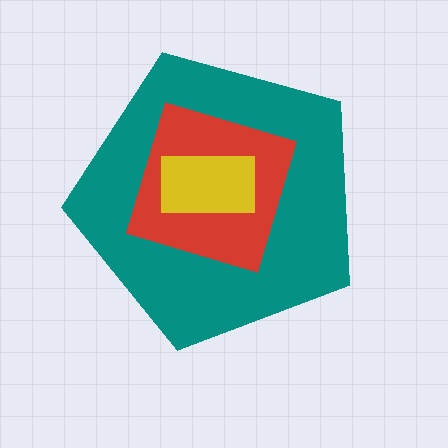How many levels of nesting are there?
3.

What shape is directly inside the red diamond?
The yellow rectangle.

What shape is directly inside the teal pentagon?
The red diamond.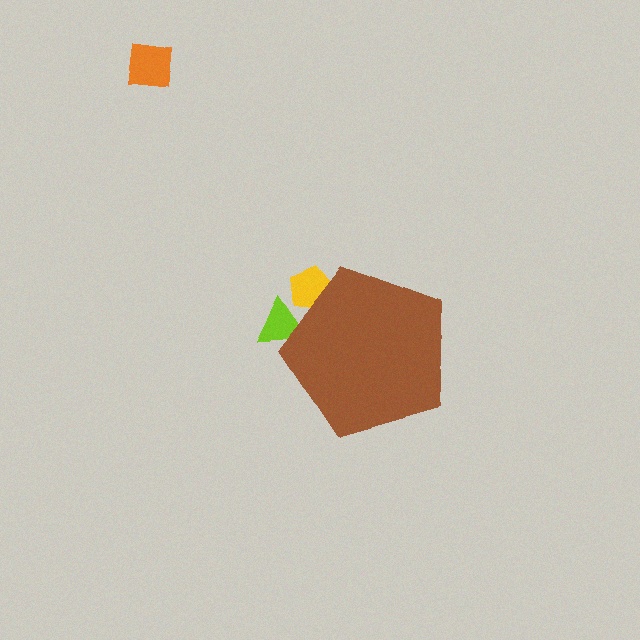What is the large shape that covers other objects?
A brown pentagon.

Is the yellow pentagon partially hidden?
Yes, the yellow pentagon is partially hidden behind the brown pentagon.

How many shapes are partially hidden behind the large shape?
2 shapes are partially hidden.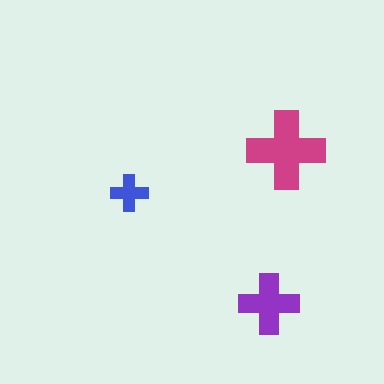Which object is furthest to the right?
The magenta cross is rightmost.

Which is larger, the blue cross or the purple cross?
The purple one.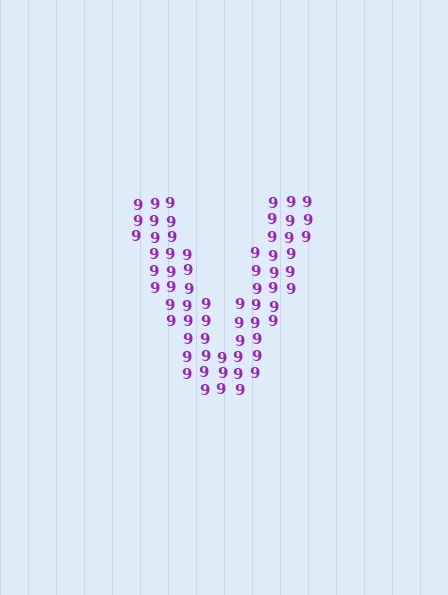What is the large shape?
The large shape is the letter V.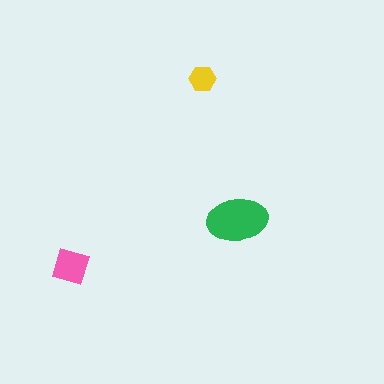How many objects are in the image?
There are 3 objects in the image.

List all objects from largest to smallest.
The green ellipse, the pink diamond, the yellow hexagon.